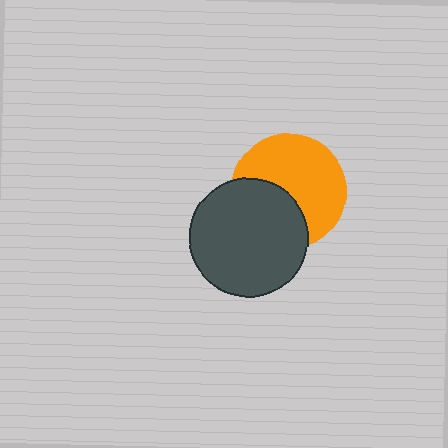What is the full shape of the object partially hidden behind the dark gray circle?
The partially hidden object is an orange circle.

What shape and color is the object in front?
The object in front is a dark gray circle.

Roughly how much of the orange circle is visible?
About half of it is visible (roughly 62%).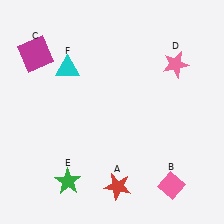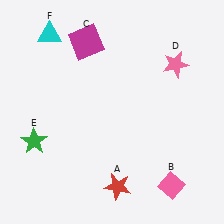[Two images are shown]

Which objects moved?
The objects that moved are: the magenta square (C), the green star (E), the cyan triangle (F).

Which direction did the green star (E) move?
The green star (E) moved up.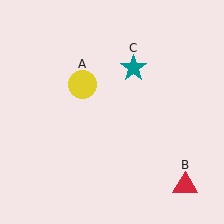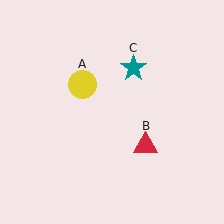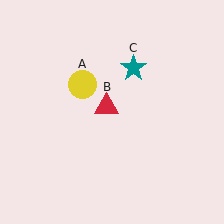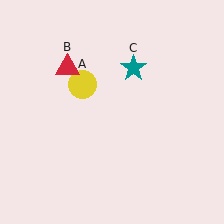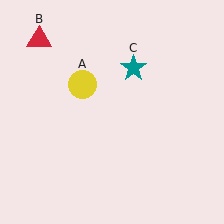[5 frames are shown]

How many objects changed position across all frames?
1 object changed position: red triangle (object B).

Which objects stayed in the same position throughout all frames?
Yellow circle (object A) and teal star (object C) remained stationary.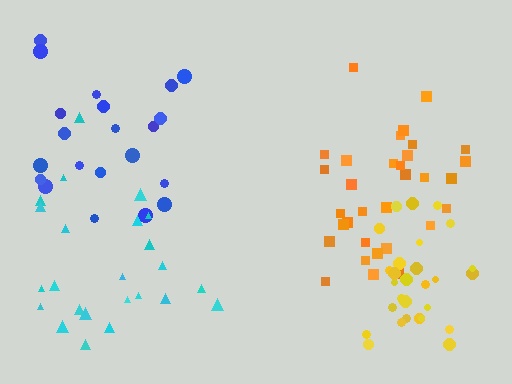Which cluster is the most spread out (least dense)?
Blue.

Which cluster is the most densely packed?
Yellow.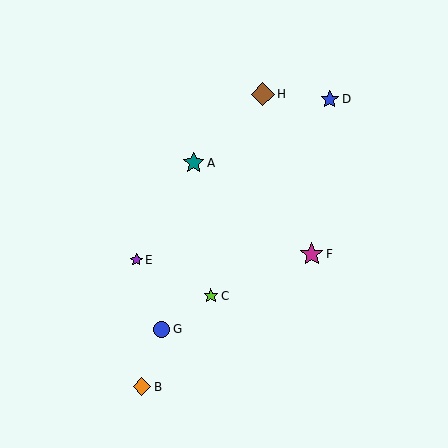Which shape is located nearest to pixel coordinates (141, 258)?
The purple star (labeled E) at (136, 260) is nearest to that location.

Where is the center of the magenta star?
The center of the magenta star is at (312, 254).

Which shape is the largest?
The magenta star (labeled F) is the largest.